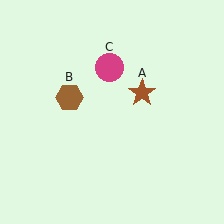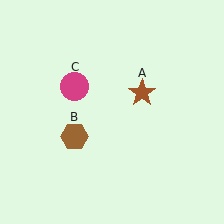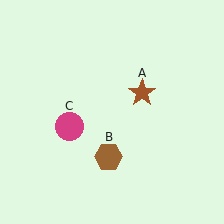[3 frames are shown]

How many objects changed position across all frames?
2 objects changed position: brown hexagon (object B), magenta circle (object C).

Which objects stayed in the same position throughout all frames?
Brown star (object A) remained stationary.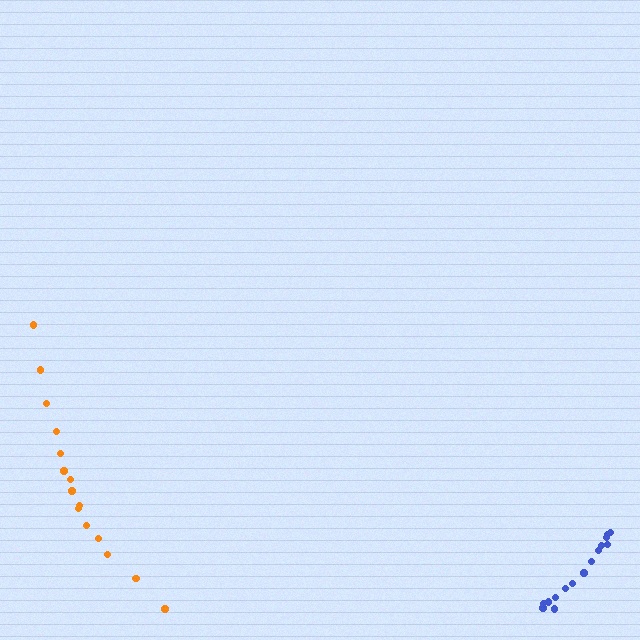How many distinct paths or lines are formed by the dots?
There are 2 distinct paths.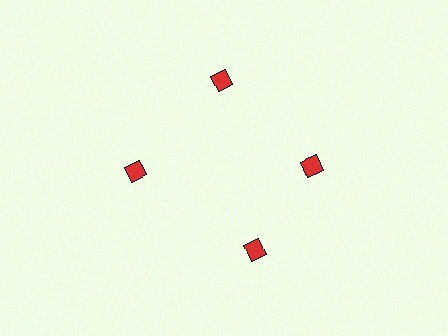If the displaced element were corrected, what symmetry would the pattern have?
It would have 4-fold rotational symmetry — the pattern would map onto itself every 90 degrees.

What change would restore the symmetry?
The symmetry would be restored by rotating it back into even spacing with its neighbors so that all 4 diamonds sit at equal angles and equal distance from the center.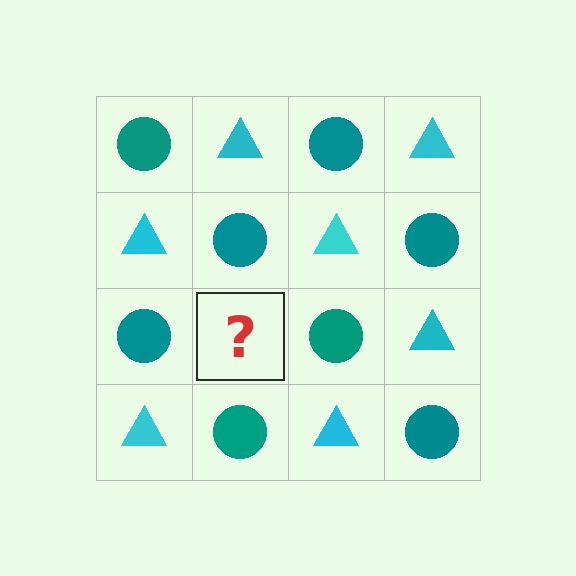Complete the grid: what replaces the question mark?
The question mark should be replaced with a cyan triangle.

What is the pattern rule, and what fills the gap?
The rule is that it alternates teal circle and cyan triangle in a checkerboard pattern. The gap should be filled with a cyan triangle.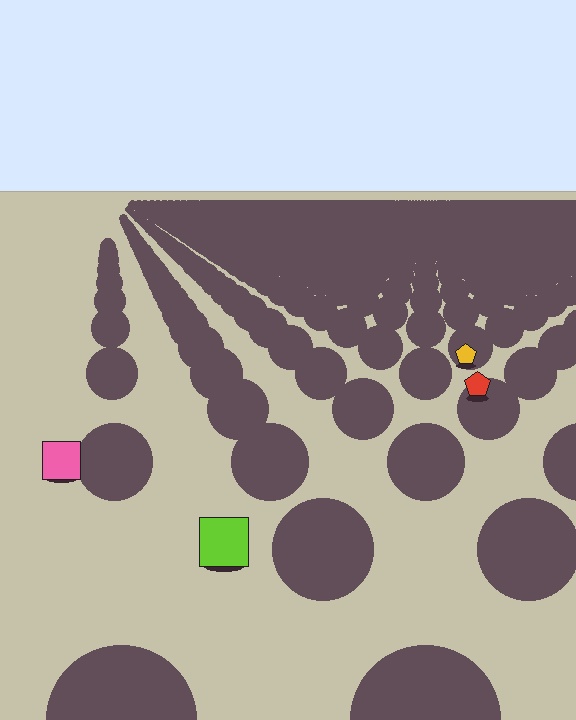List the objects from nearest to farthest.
From nearest to farthest: the lime square, the pink square, the red pentagon, the yellow pentagon.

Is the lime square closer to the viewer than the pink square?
Yes. The lime square is closer — you can tell from the texture gradient: the ground texture is coarser near it.